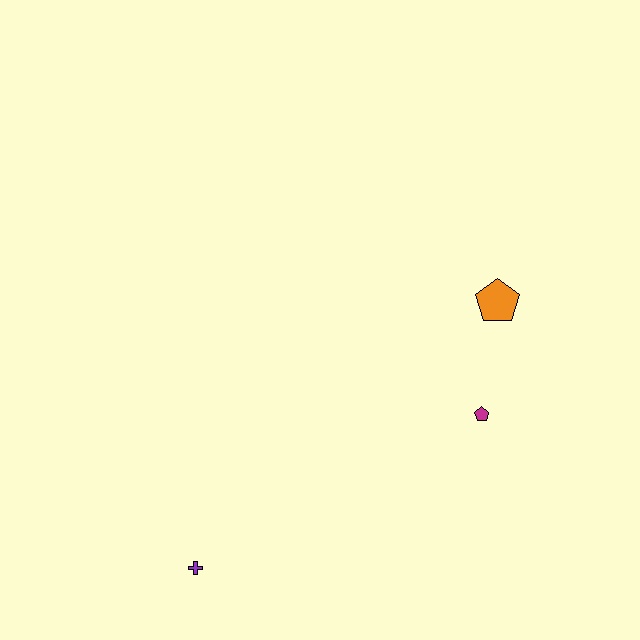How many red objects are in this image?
There are no red objects.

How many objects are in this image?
There are 3 objects.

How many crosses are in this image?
There is 1 cross.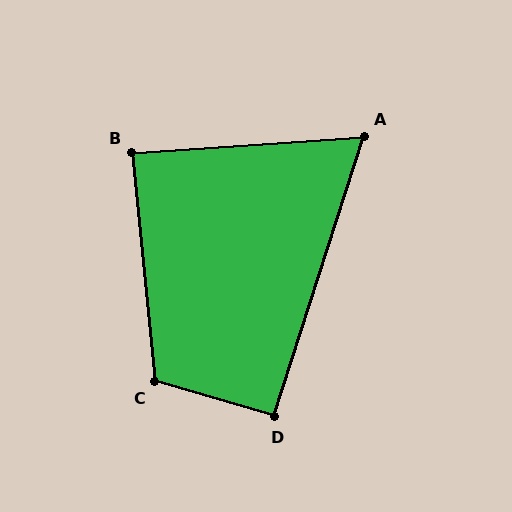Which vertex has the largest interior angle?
C, at approximately 112 degrees.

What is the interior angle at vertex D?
Approximately 92 degrees (approximately right).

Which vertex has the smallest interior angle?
A, at approximately 68 degrees.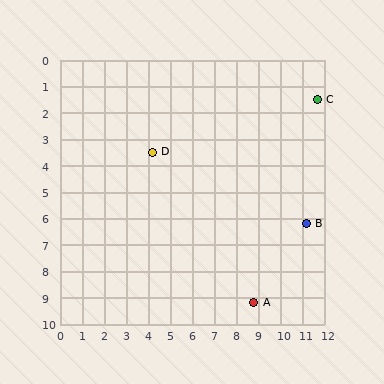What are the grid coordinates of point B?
Point B is at approximately (11.2, 6.2).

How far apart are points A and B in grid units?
Points A and B are about 3.8 grid units apart.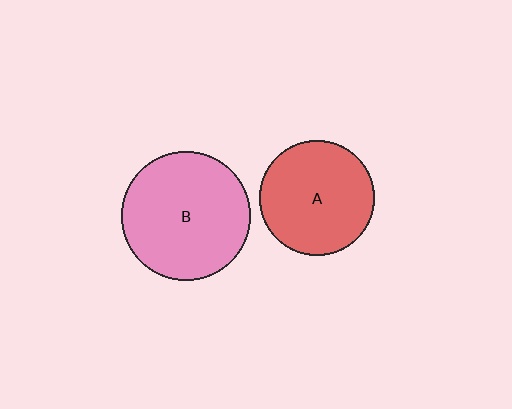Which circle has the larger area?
Circle B (pink).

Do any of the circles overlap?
No, none of the circles overlap.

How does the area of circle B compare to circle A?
Approximately 1.3 times.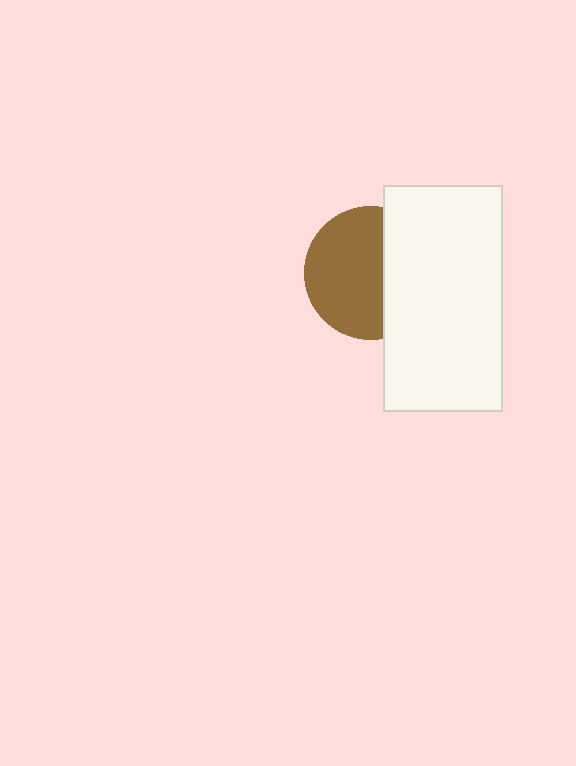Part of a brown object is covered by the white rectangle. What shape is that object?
It is a circle.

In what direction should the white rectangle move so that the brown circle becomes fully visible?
The white rectangle should move right. That is the shortest direction to clear the overlap and leave the brown circle fully visible.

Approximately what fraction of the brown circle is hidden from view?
Roughly 38% of the brown circle is hidden behind the white rectangle.